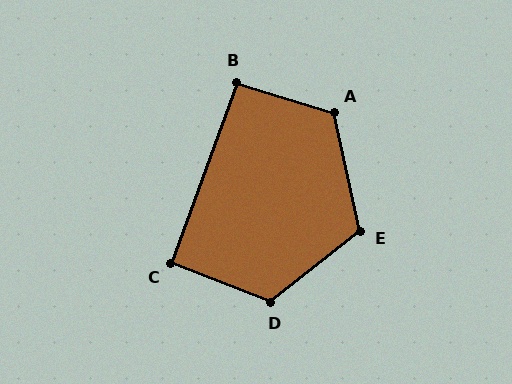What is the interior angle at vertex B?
Approximately 93 degrees (approximately right).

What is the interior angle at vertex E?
Approximately 116 degrees (obtuse).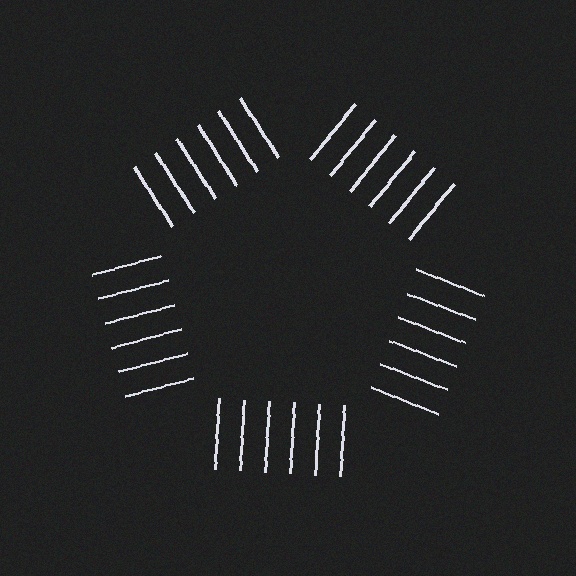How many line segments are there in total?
30 — 6 along each of the 5 edges.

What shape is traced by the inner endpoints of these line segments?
An illusory pentagon — the line segments terminate on its edges but no continuous stroke is drawn.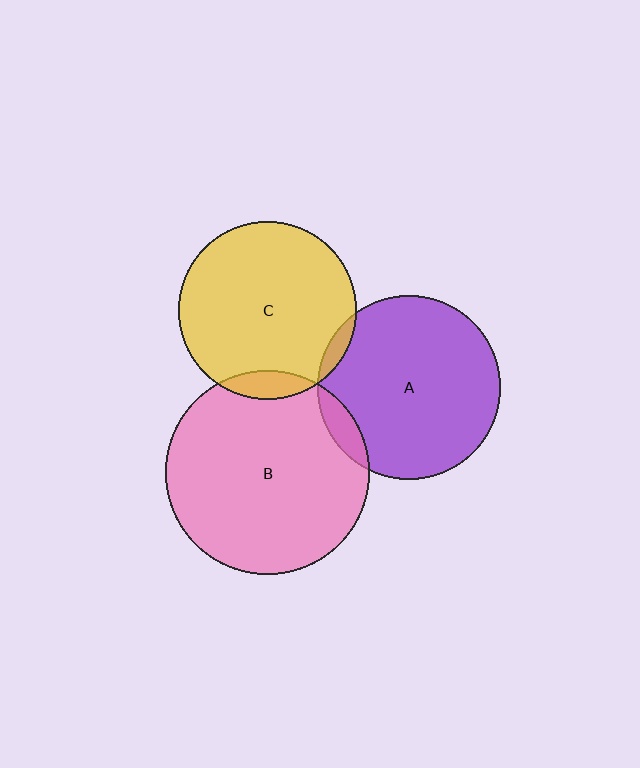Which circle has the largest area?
Circle B (pink).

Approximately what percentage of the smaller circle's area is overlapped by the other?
Approximately 5%.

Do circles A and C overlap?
Yes.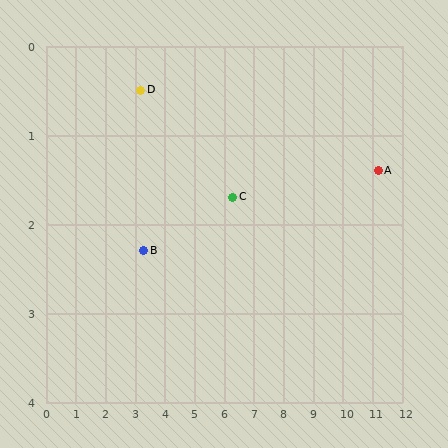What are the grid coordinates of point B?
Point B is at approximately (3.3, 2.3).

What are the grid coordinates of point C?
Point C is at approximately (6.3, 1.7).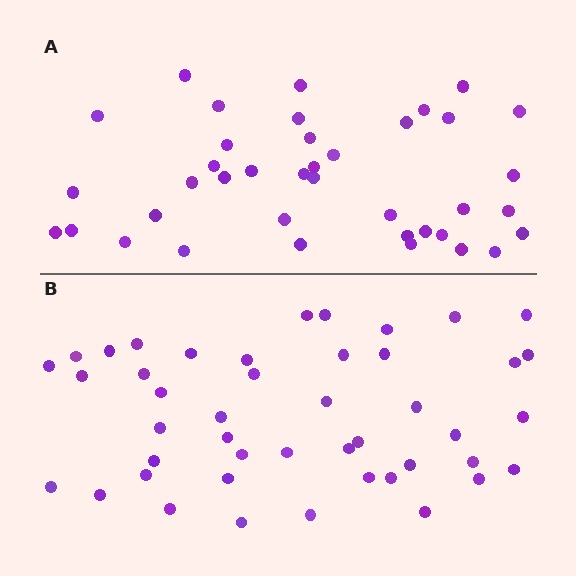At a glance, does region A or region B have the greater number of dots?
Region B (the bottom region) has more dots.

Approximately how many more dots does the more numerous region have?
Region B has about 6 more dots than region A.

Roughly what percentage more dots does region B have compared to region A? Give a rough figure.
About 15% more.